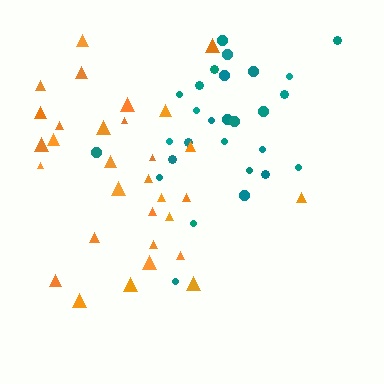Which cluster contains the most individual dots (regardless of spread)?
Orange (31).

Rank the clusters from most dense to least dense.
teal, orange.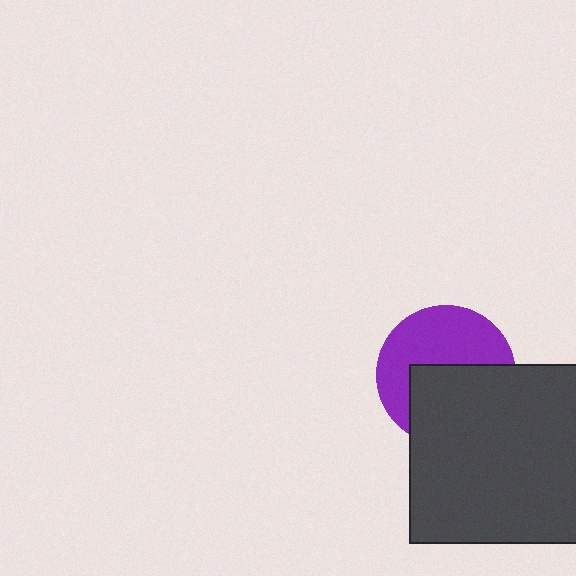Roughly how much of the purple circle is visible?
About half of it is visible (roughly 51%).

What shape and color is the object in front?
The object in front is a dark gray square.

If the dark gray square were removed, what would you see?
You would see the complete purple circle.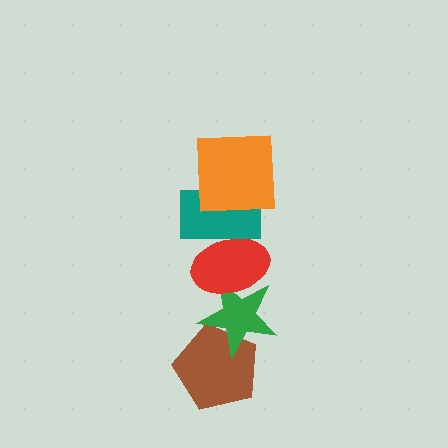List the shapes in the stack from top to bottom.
From top to bottom: the orange square, the teal rectangle, the red ellipse, the green star, the brown pentagon.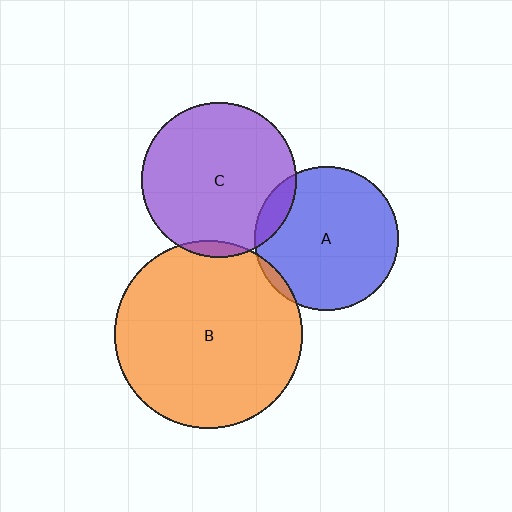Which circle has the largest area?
Circle B (orange).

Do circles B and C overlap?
Yes.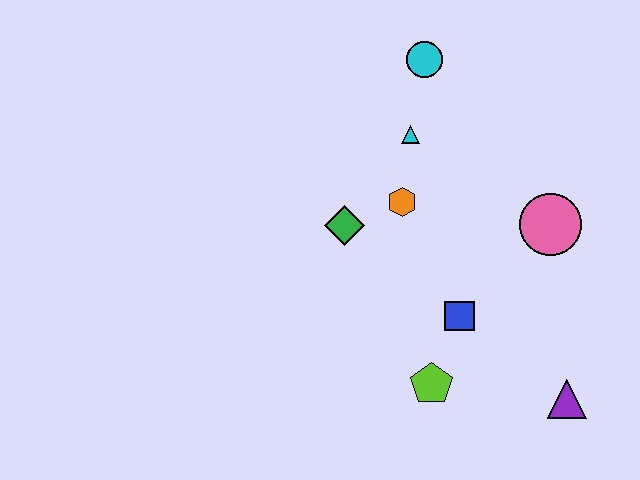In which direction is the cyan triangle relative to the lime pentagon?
The cyan triangle is above the lime pentagon.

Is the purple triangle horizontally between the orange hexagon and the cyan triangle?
No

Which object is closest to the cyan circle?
The cyan triangle is closest to the cyan circle.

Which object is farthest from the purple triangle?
The cyan circle is farthest from the purple triangle.